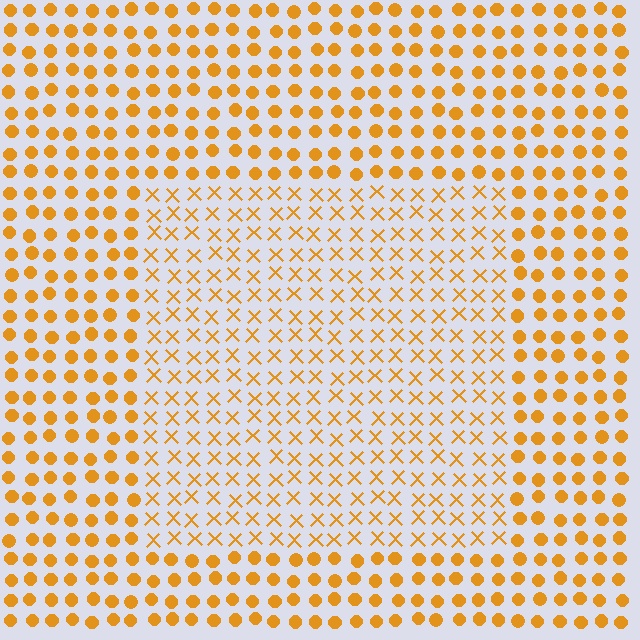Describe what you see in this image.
The image is filled with small orange elements arranged in a uniform grid. A rectangle-shaped region contains X marks, while the surrounding area contains circles. The boundary is defined purely by the change in element shape.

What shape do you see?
I see a rectangle.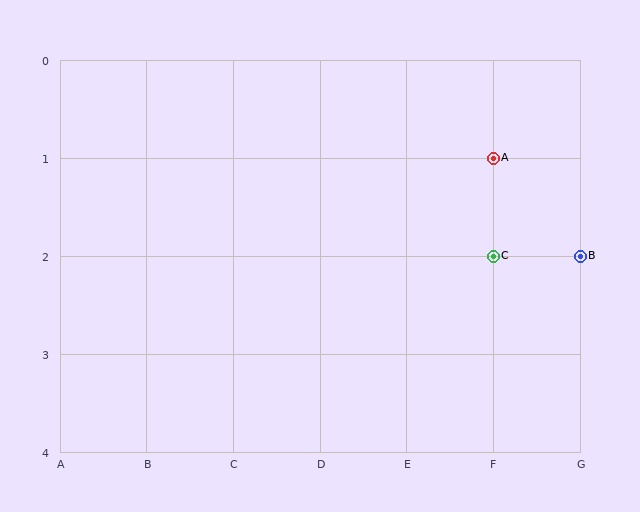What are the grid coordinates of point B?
Point B is at grid coordinates (G, 2).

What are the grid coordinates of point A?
Point A is at grid coordinates (F, 1).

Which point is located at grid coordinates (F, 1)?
Point A is at (F, 1).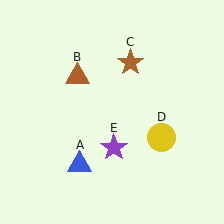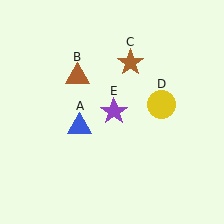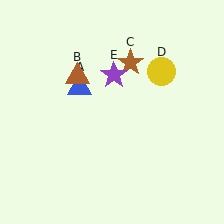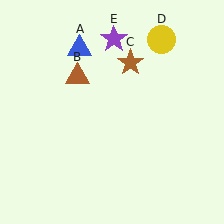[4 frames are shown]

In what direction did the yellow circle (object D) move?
The yellow circle (object D) moved up.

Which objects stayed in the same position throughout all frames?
Brown triangle (object B) and brown star (object C) remained stationary.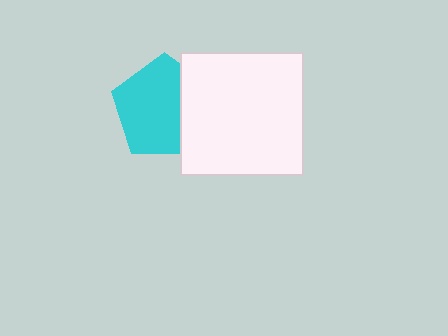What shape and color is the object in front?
The object in front is a white square.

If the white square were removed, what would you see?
You would see the complete cyan pentagon.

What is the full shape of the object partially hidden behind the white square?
The partially hidden object is a cyan pentagon.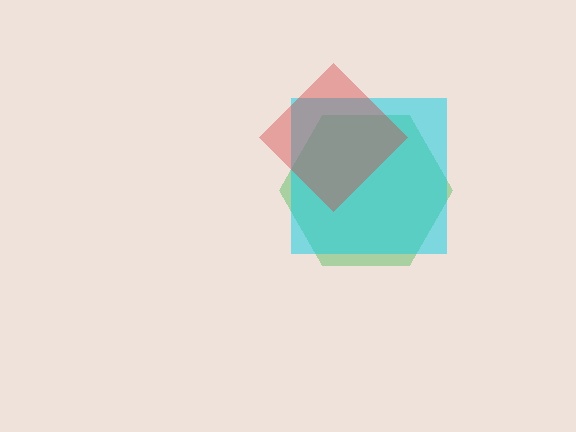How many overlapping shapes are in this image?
There are 3 overlapping shapes in the image.